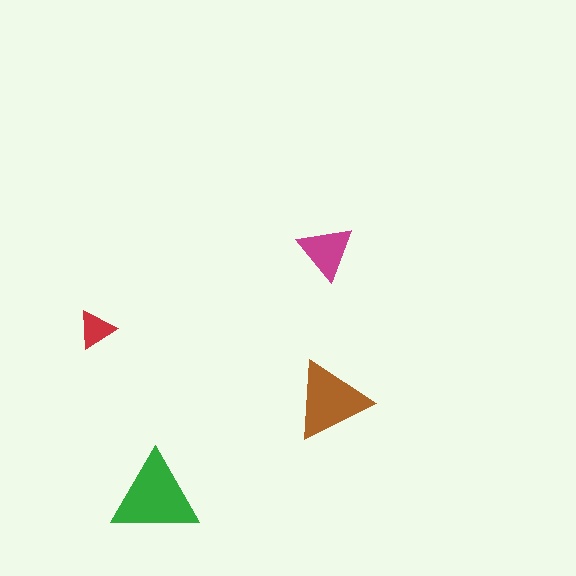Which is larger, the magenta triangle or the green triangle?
The green one.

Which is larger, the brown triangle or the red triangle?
The brown one.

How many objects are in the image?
There are 4 objects in the image.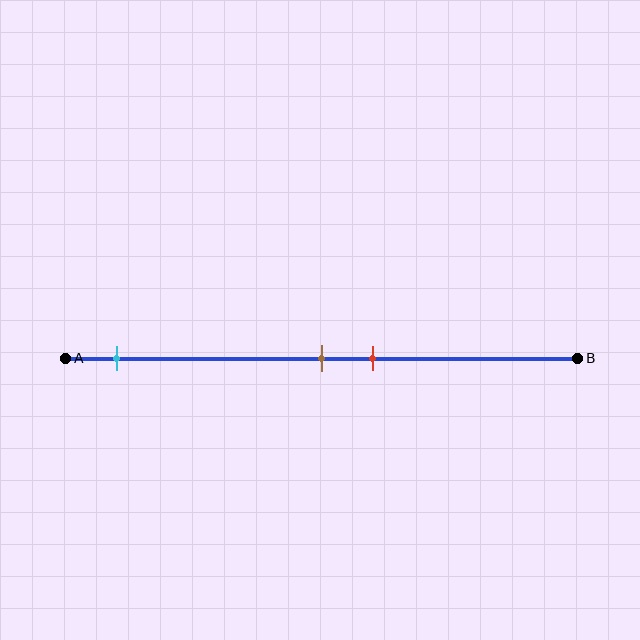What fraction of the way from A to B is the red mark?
The red mark is approximately 60% (0.6) of the way from A to B.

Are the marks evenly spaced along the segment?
No, the marks are not evenly spaced.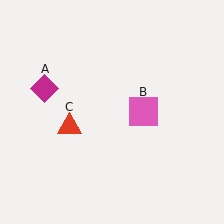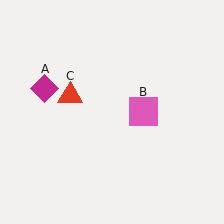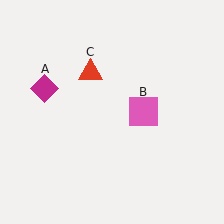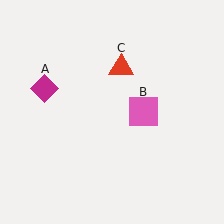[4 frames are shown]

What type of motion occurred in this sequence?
The red triangle (object C) rotated clockwise around the center of the scene.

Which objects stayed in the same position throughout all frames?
Magenta diamond (object A) and pink square (object B) remained stationary.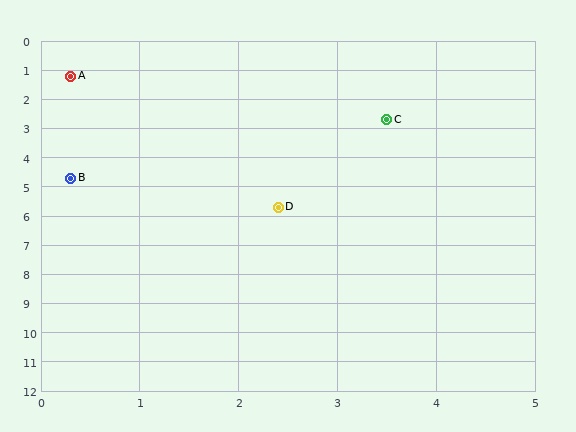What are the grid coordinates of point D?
Point D is at approximately (2.4, 5.7).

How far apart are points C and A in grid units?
Points C and A are about 3.5 grid units apart.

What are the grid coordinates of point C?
Point C is at approximately (3.5, 2.7).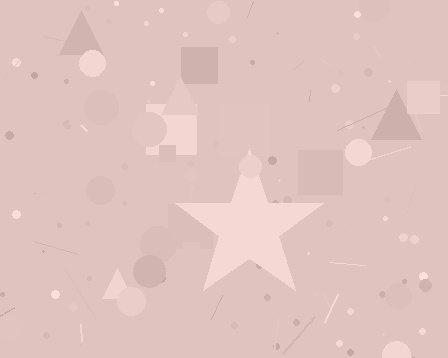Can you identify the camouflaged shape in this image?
The camouflaged shape is a star.